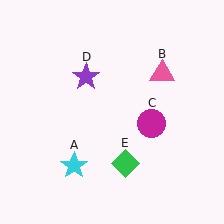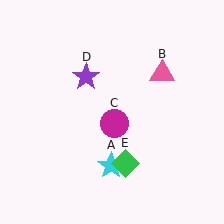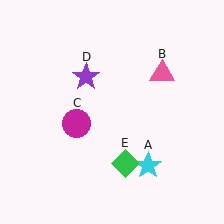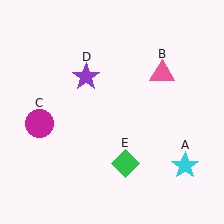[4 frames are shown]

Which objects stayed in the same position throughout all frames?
Pink triangle (object B) and purple star (object D) and green diamond (object E) remained stationary.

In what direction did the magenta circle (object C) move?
The magenta circle (object C) moved left.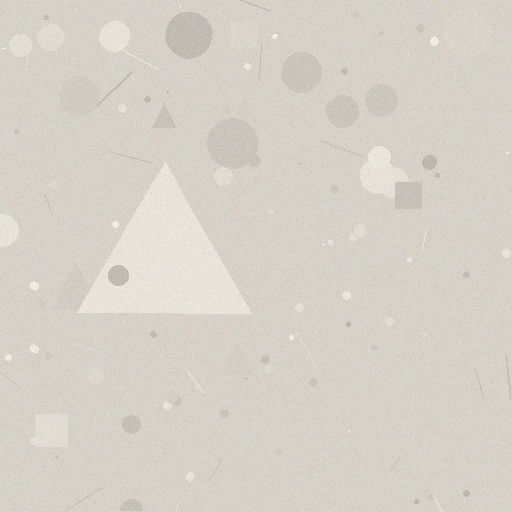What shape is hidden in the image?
A triangle is hidden in the image.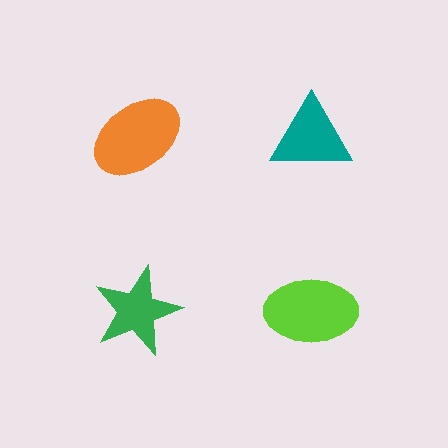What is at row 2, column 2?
A lime ellipse.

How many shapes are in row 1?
2 shapes.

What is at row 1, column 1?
An orange ellipse.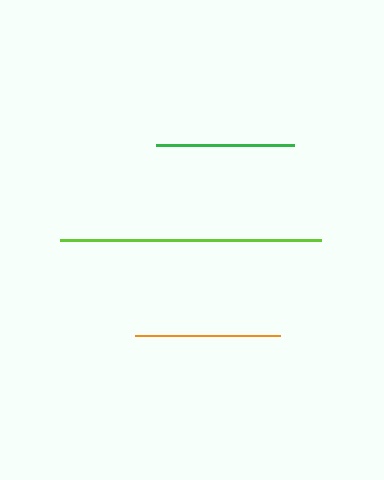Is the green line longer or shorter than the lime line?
The lime line is longer than the green line.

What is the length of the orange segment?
The orange segment is approximately 145 pixels long.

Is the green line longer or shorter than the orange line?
The orange line is longer than the green line.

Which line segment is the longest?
The lime line is the longest at approximately 261 pixels.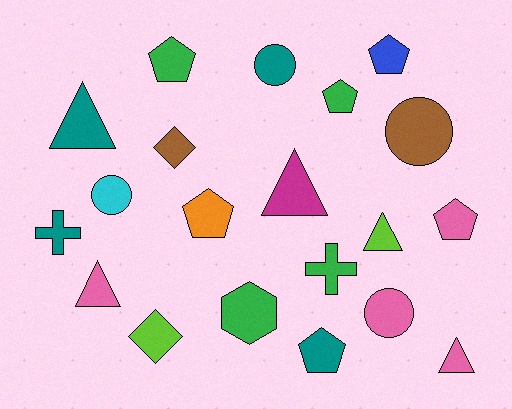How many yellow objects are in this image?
There are no yellow objects.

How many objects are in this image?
There are 20 objects.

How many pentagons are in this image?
There are 6 pentagons.